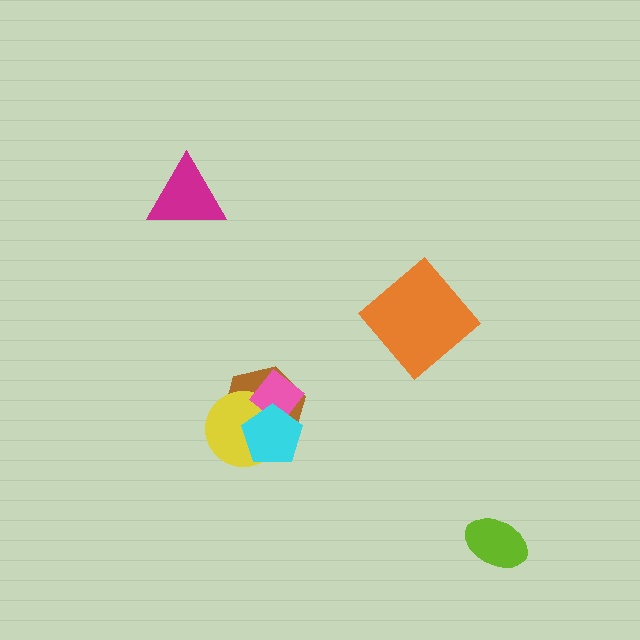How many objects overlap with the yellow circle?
3 objects overlap with the yellow circle.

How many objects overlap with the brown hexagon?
3 objects overlap with the brown hexagon.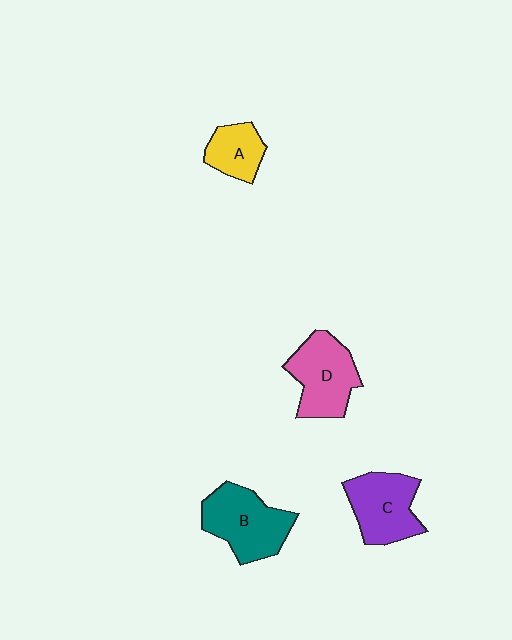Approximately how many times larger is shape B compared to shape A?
Approximately 1.8 times.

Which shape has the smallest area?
Shape A (yellow).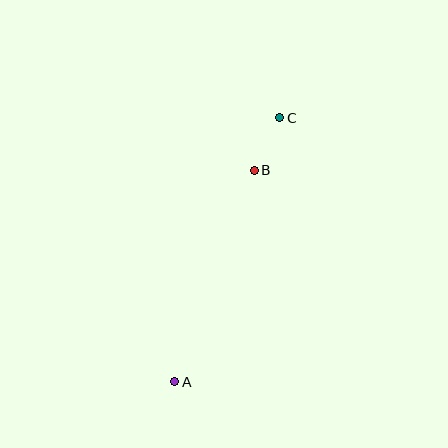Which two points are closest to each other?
Points B and C are closest to each other.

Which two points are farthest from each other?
Points A and C are farthest from each other.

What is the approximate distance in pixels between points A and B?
The distance between A and B is approximately 226 pixels.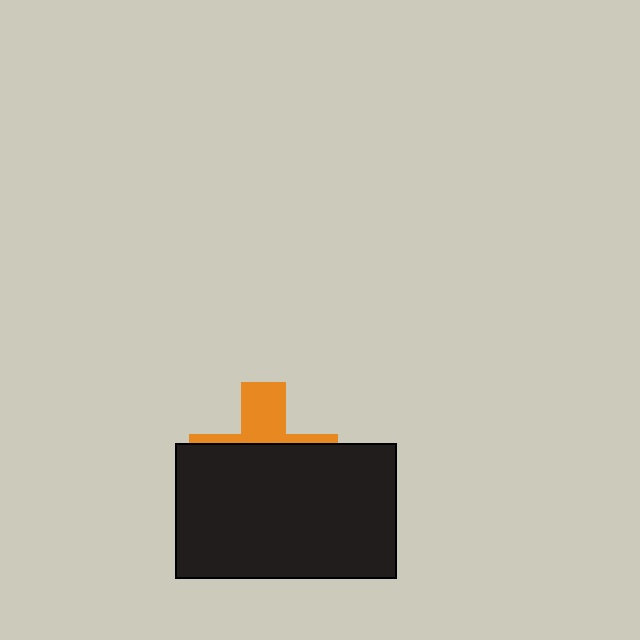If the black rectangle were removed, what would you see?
You would see the complete orange cross.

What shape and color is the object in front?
The object in front is a black rectangle.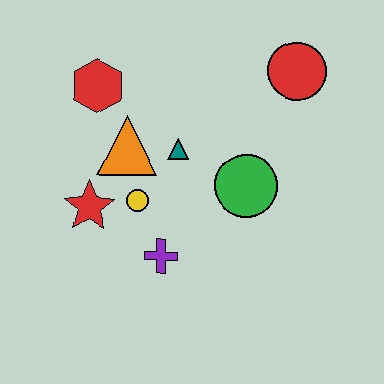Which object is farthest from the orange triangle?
The red circle is farthest from the orange triangle.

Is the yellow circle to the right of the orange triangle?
Yes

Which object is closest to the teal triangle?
The orange triangle is closest to the teal triangle.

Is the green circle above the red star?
Yes